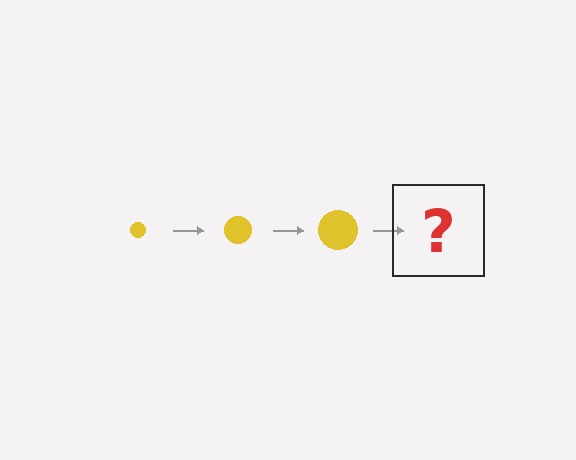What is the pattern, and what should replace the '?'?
The pattern is that the circle gets progressively larger each step. The '?' should be a yellow circle, larger than the previous one.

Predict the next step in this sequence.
The next step is a yellow circle, larger than the previous one.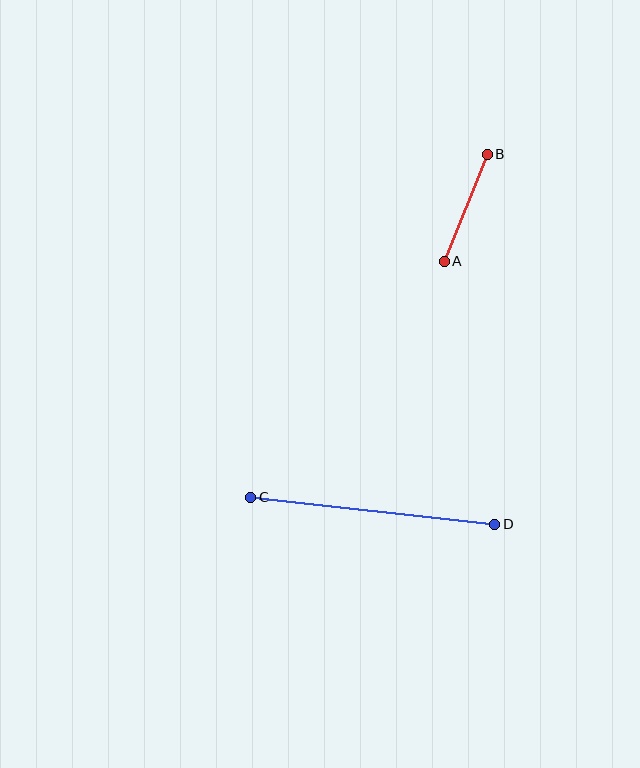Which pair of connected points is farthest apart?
Points C and D are farthest apart.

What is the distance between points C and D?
The distance is approximately 246 pixels.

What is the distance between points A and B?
The distance is approximately 115 pixels.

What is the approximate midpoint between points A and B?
The midpoint is at approximately (466, 208) pixels.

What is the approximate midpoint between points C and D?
The midpoint is at approximately (373, 511) pixels.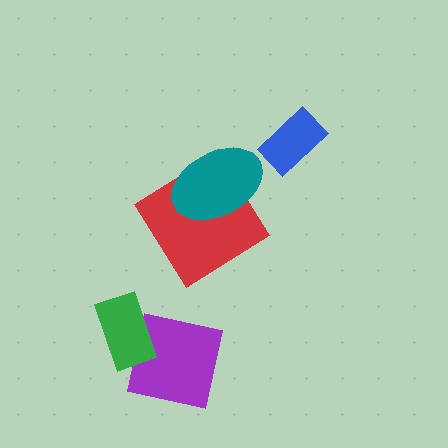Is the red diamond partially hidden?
Yes, it is partially covered by another shape.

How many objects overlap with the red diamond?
1 object overlaps with the red diamond.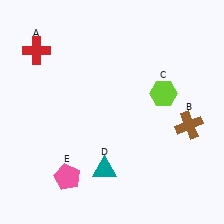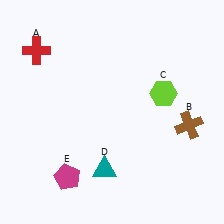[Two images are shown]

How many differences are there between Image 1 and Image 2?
There is 1 difference between the two images.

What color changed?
The pentagon (E) changed from pink in Image 1 to magenta in Image 2.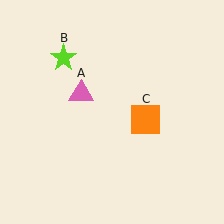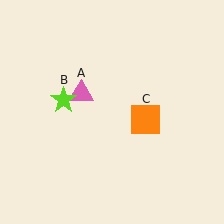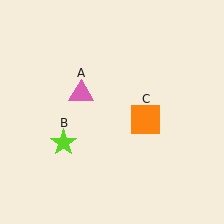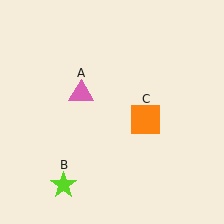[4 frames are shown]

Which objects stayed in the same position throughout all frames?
Pink triangle (object A) and orange square (object C) remained stationary.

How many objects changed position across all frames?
1 object changed position: lime star (object B).